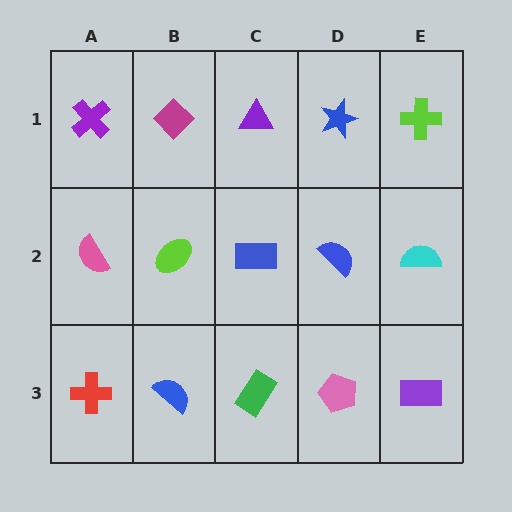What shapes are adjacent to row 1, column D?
A blue semicircle (row 2, column D), a purple triangle (row 1, column C), a lime cross (row 1, column E).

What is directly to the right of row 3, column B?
A green rectangle.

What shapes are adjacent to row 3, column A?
A pink semicircle (row 2, column A), a blue semicircle (row 3, column B).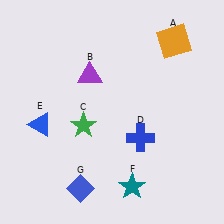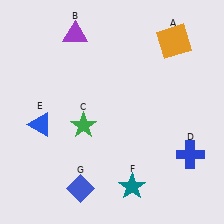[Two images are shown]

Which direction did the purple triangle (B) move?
The purple triangle (B) moved up.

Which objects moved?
The objects that moved are: the purple triangle (B), the blue cross (D).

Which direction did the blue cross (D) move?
The blue cross (D) moved right.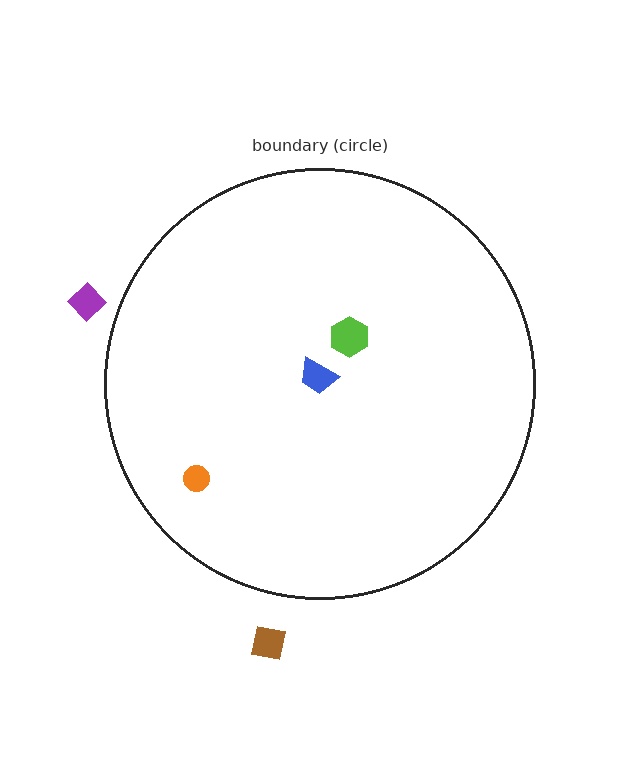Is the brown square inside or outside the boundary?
Outside.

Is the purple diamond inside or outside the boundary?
Outside.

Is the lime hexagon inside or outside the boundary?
Inside.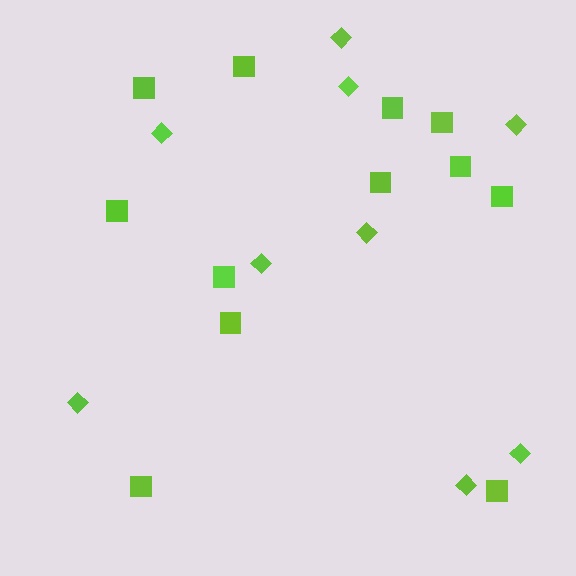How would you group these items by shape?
There are 2 groups: one group of diamonds (9) and one group of squares (12).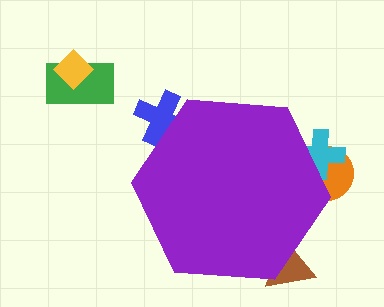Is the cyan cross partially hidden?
Yes, the cyan cross is partially hidden behind the purple hexagon.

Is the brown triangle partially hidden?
Yes, the brown triangle is partially hidden behind the purple hexagon.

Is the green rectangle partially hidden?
No, the green rectangle is fully visible.